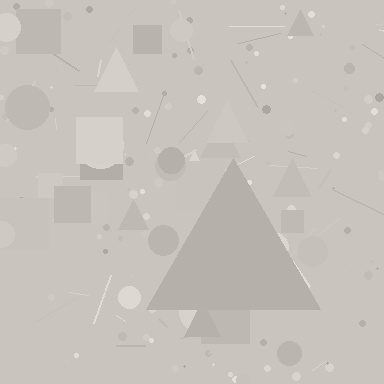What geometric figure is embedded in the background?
A triangle is embedded in the background.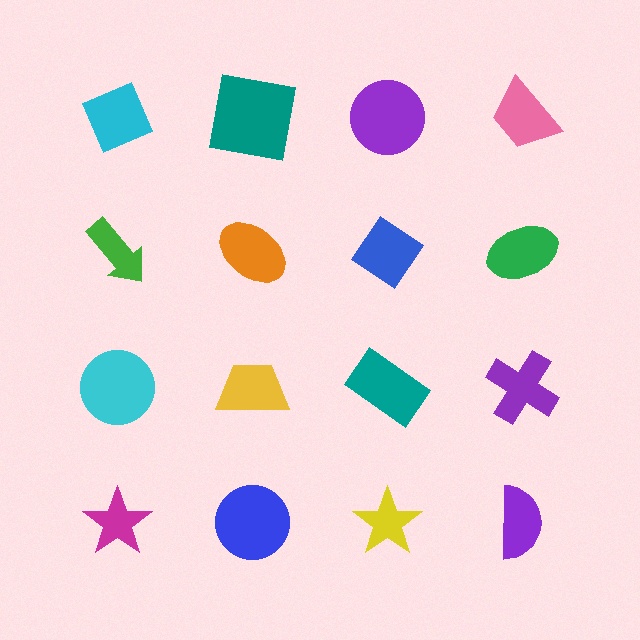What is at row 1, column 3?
A purple circle.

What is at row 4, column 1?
A magenta star.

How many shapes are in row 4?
4 shapes.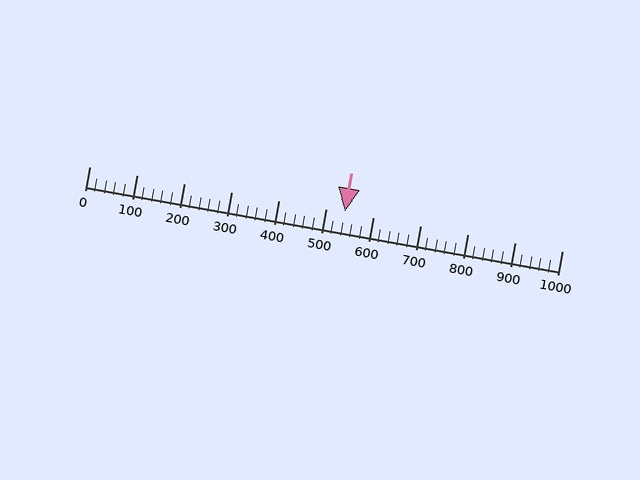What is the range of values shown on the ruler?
The ruler shows values from 0 to 1000.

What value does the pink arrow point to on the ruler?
The pink arrow points to approximately 540.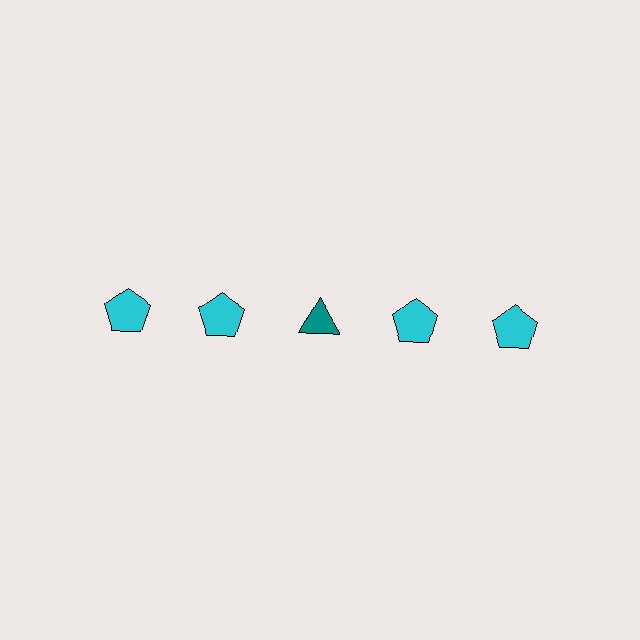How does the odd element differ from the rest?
It differs in both color (teal instead of cyan) and shape (triangle instead of pentagon).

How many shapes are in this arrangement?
There are 5 shapes arranged in a grid pattern.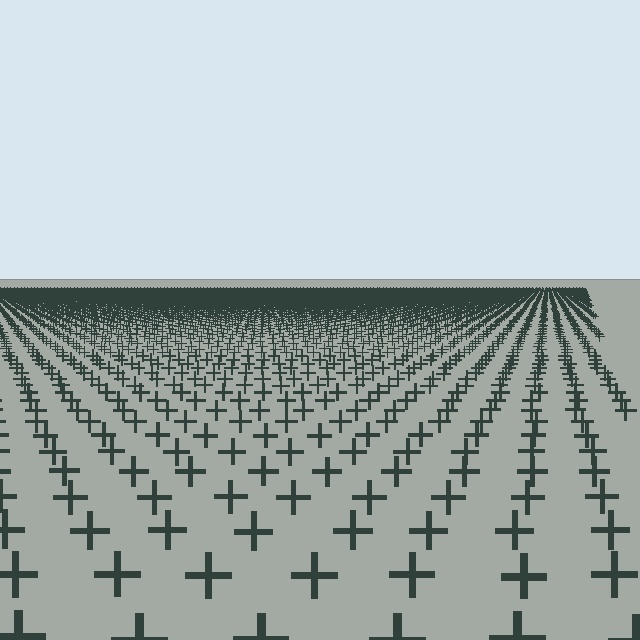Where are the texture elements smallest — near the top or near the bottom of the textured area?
Near the top.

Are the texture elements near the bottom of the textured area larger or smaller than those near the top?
Larger. Near the bottom, elements are closer to the viewer and appear at a bigger on-screen size.